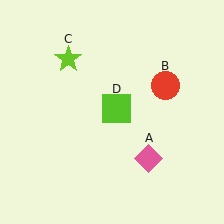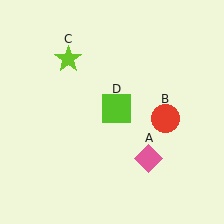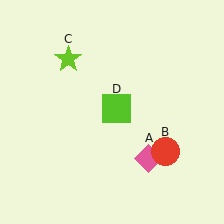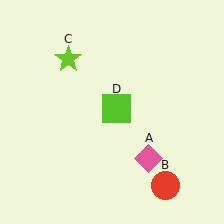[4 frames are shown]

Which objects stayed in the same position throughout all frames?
Pink diamond (object A) and lime star (object C) and lime square (object D) remained stationary.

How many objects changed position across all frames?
1 object changed position: red circle (object B).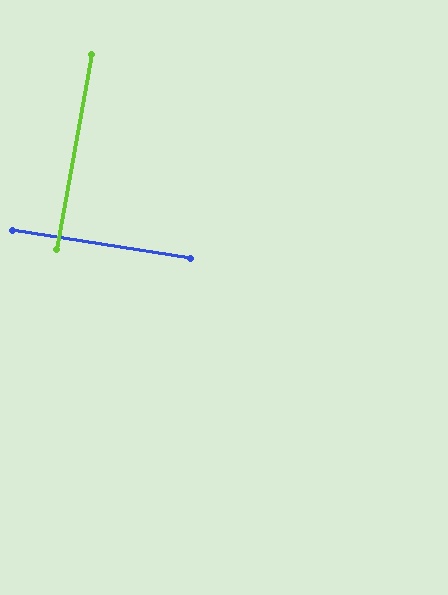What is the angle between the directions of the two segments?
Approximately 89 degrees.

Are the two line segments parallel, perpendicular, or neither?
Perpendicular — they meet at approximately 89°.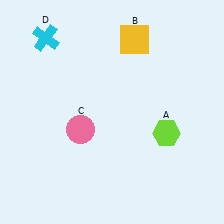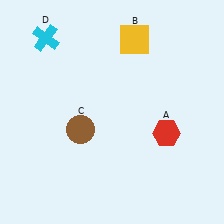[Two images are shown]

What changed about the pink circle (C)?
In Image 1, C is pink. In Image 2, it changed to brown.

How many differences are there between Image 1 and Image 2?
There are 2 differences between the two images.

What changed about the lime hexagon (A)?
In Image 1, A is lime. In Image 2, it changed to red.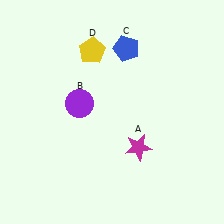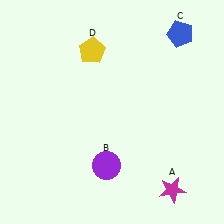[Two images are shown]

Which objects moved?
The objects that moved are: the magenta star (A), the purple circle (B), the blue pentagon (C).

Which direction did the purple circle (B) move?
The purple circle (B) moved down.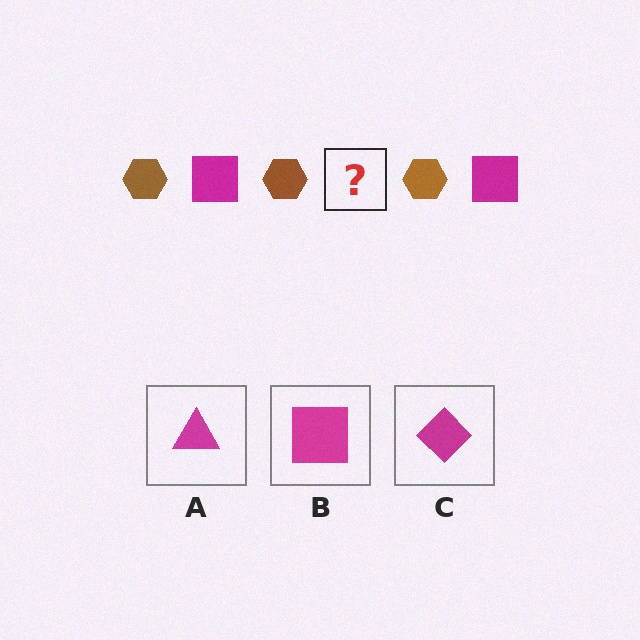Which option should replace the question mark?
Option B.